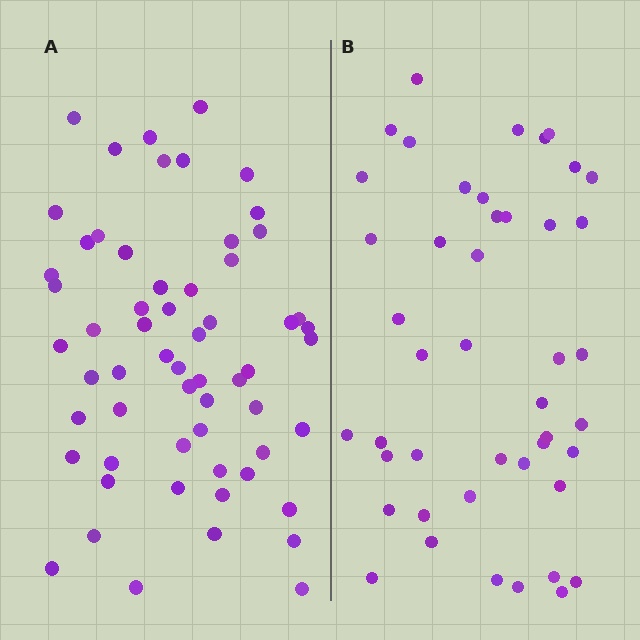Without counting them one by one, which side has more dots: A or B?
Region A (the left region) has more dots.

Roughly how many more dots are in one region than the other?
Region A has approximately 15 more dots than region B.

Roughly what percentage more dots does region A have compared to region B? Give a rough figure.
About 35% more.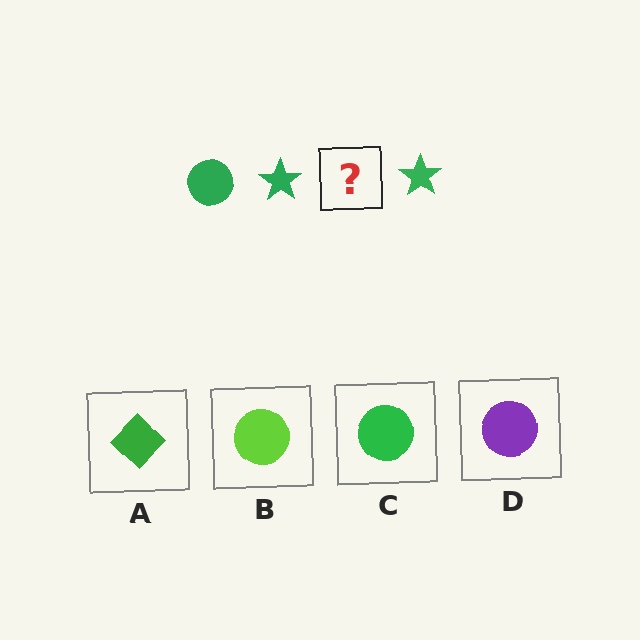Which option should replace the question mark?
Option C.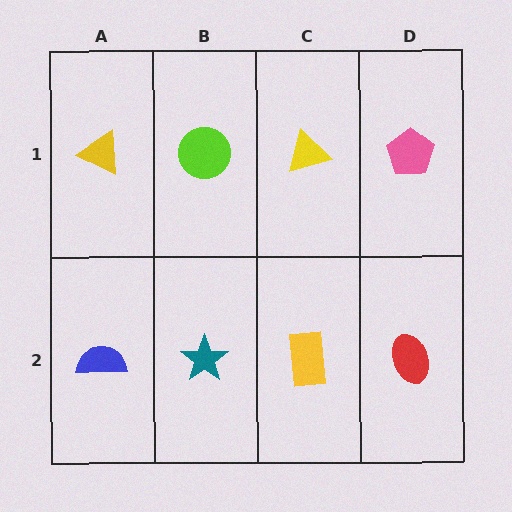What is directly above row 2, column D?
A pink pentagon.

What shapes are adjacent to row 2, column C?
A yellow triangle (row 1, column C), a teal star (row 2, column B), a red ellipse (row 2, column D).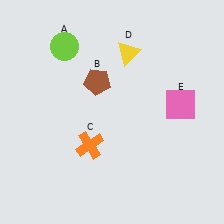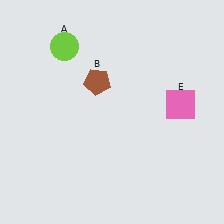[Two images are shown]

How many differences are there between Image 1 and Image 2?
There are 2 differences between the two images.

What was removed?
The yellow triangle (D), the orange cross (C) were removed in Image 2.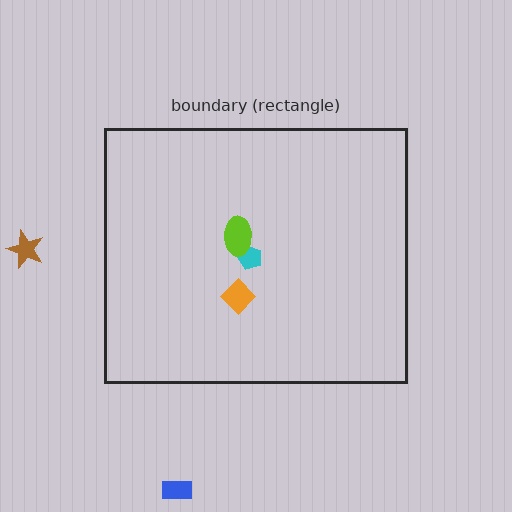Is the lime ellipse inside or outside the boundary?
Inside.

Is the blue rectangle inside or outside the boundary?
Outside.